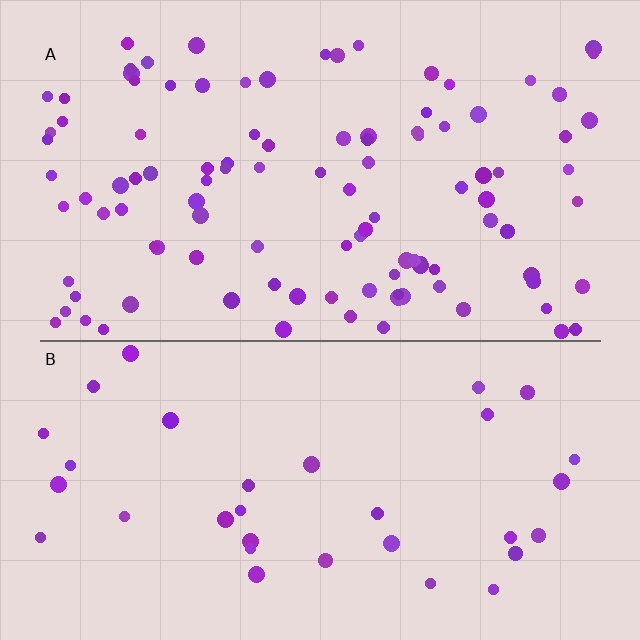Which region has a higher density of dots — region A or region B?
A (the top).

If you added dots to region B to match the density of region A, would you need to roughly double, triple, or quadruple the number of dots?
Approximately triple.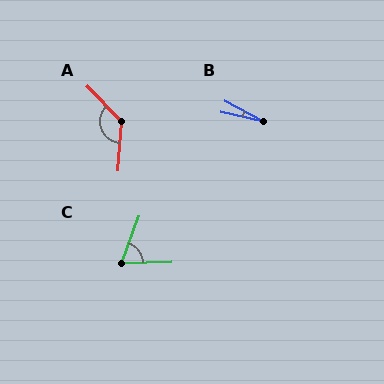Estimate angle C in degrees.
Approximately 68 degrees.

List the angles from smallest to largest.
B (16°), C (68°), A (132°).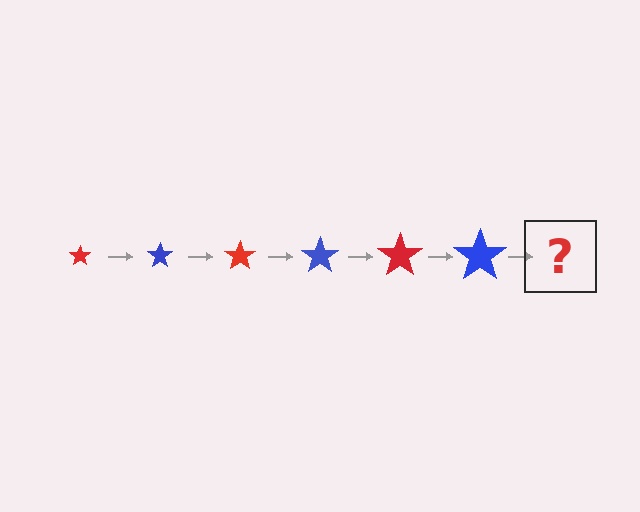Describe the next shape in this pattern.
It should be a red star, larger than the previous one.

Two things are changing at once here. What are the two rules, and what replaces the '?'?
The two rules are that the star grows larger each step and the color cycles through red and blue. The '?' should be a red star, larger than the previous one.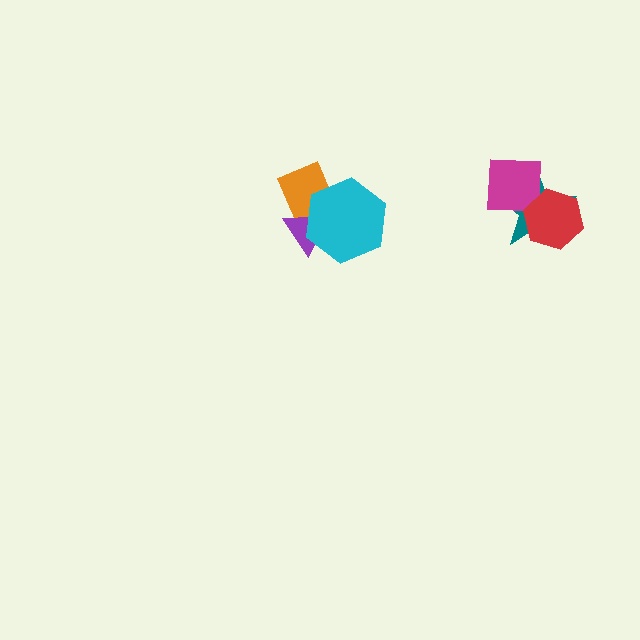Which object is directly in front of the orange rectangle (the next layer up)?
The purple triangle is directly in front of the orange rectangle.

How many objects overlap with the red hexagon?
2 objects overlap with the red hexagon.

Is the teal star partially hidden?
Yes, it is partially covered by another shape.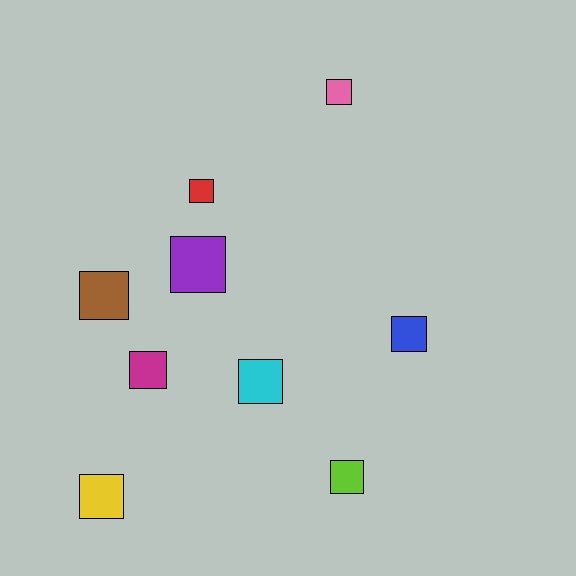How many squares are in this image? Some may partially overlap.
There are 9 squares.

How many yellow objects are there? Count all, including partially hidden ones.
There is 1 yellow object.